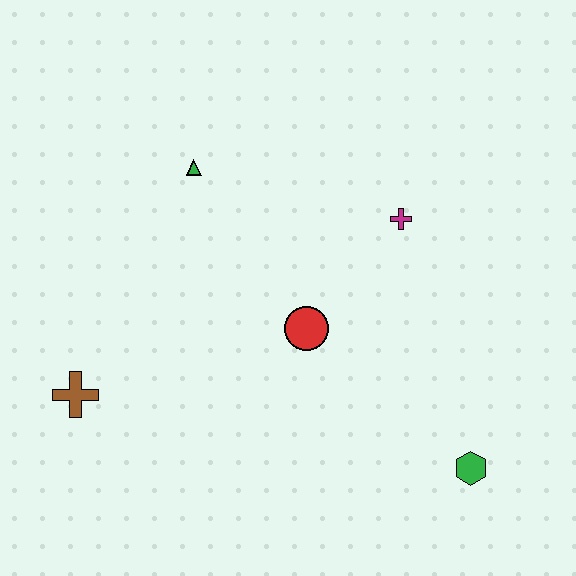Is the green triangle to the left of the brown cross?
No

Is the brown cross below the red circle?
Yes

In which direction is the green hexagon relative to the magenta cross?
The green hexagon is below the magenta cross.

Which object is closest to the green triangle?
The red circle is closest to the green triangle.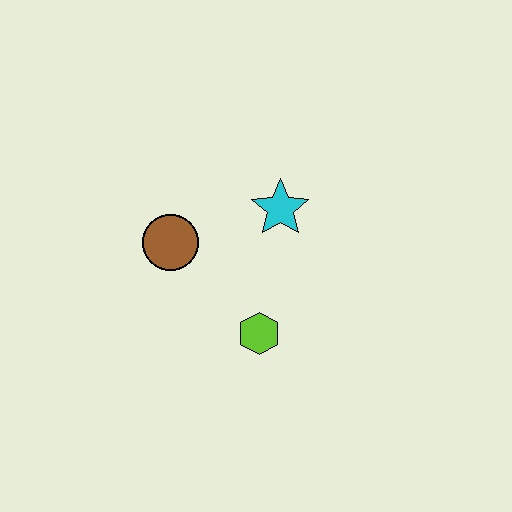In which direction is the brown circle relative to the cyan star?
The brown circle is to the left of the cyan star.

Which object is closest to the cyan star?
The brown circle is closest to the cyan star.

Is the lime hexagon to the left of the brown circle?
No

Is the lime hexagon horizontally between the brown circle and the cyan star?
Yes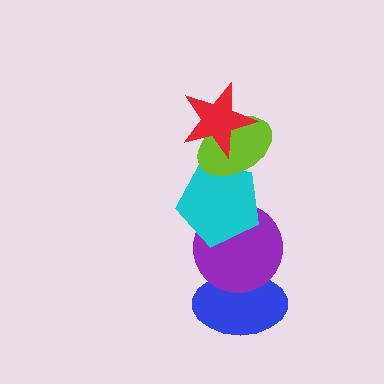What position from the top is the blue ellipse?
The blue ellipse is 5th from the top.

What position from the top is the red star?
The red star is 1st from the top.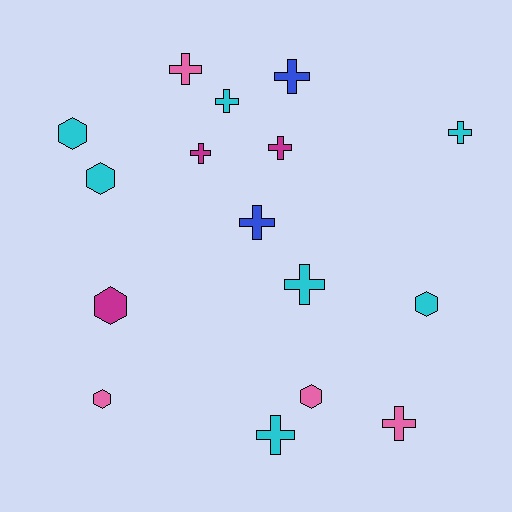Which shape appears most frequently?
Cross, with 10 objects.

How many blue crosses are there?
There are 2 blue crosses.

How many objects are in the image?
There are 16 objects.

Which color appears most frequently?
Cyan, with 7 objects.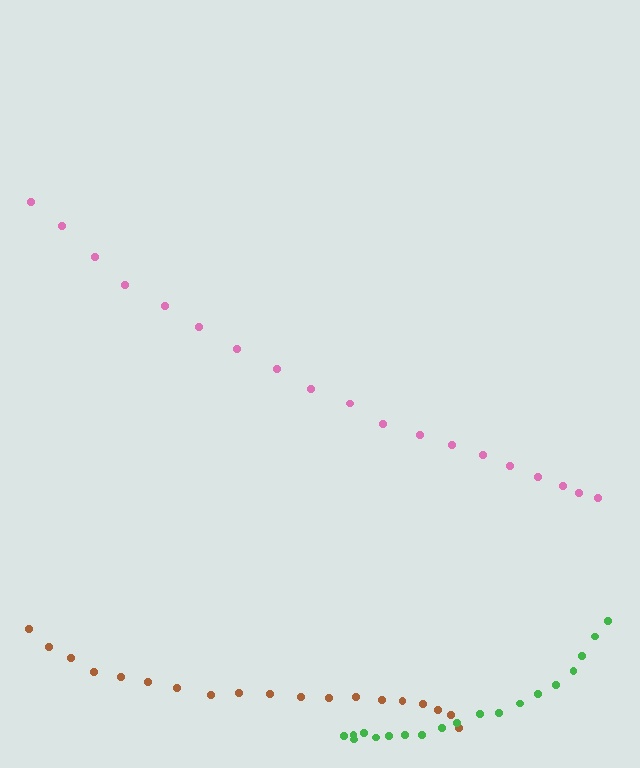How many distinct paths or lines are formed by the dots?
There are 3 distinct paths.